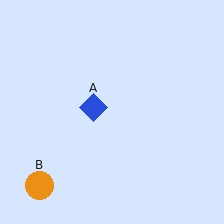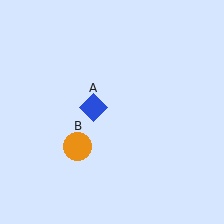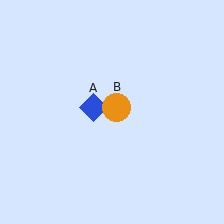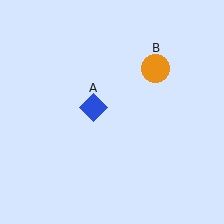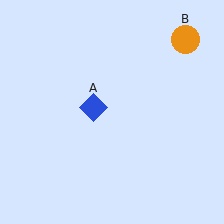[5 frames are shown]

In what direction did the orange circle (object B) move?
The orange circle (object B) moved up and to the right.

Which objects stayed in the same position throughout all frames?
Blue diamond (object A) remained stationary.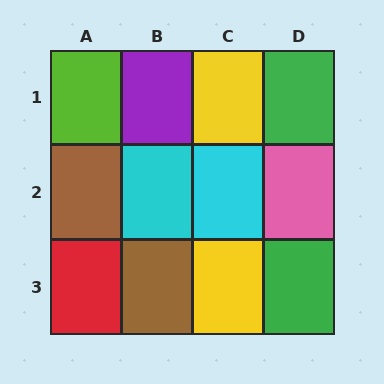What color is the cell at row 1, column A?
Lime.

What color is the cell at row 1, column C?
Yellow.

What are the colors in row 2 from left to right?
Brown, cyan, cyan, pink.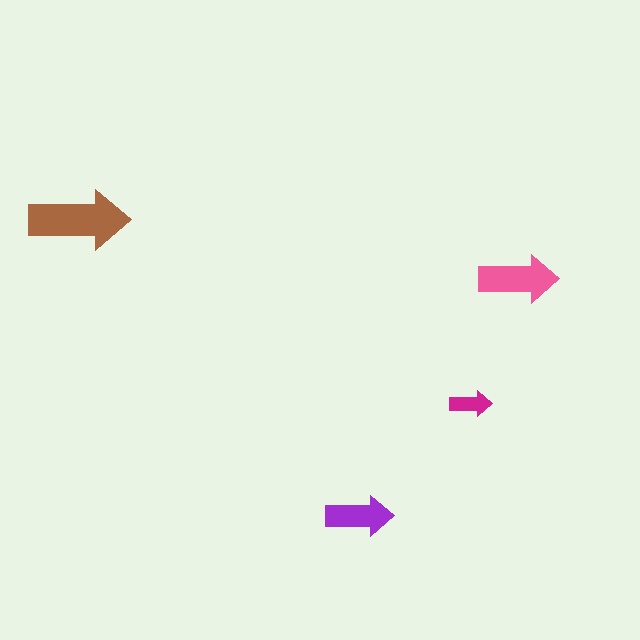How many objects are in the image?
There are 4 objects in the image.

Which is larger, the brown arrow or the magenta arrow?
The brown one.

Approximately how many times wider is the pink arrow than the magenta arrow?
About 2 times wider.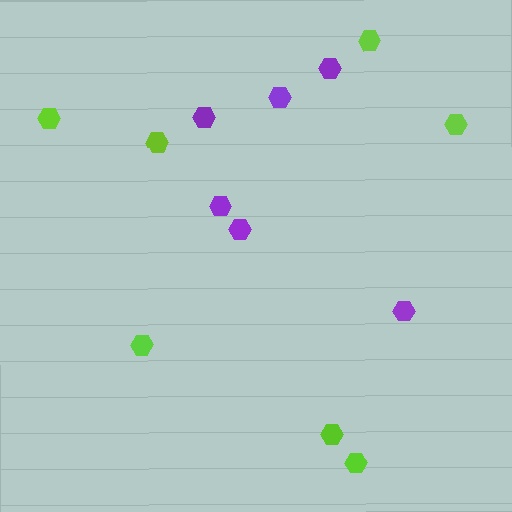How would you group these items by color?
There are 2 groups: one group of lime hexagons (7) and one group of purple hexagons (6).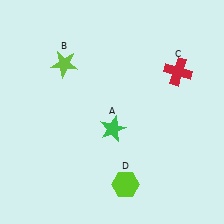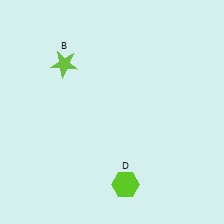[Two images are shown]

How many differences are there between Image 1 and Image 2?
There are 2 differences between the two images.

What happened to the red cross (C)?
The red cross (C) was removed in Image 2. It was in the top-right area of Image 1.